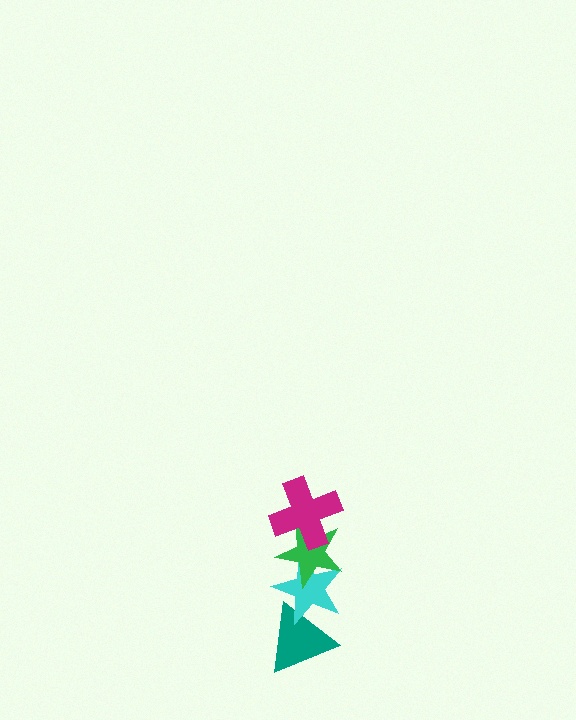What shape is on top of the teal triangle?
The cyan star is on top of the teal triangle.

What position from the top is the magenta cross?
The magenta cross is 1st from the top.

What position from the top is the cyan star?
The cyan star is 3rd from the top.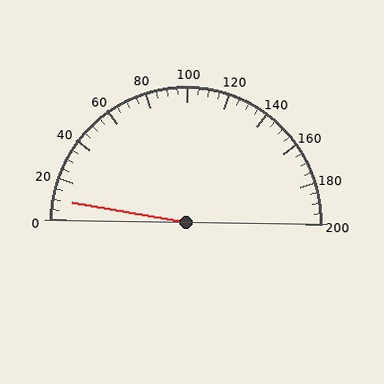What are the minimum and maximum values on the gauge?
The gauge ranges from 0 to 200.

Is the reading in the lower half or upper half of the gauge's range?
The reading is in the lower half of the range (0 to 200).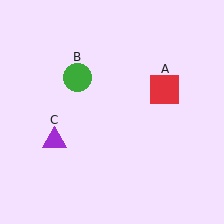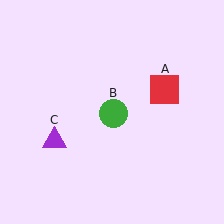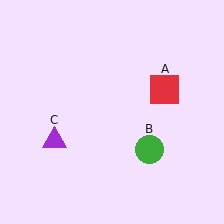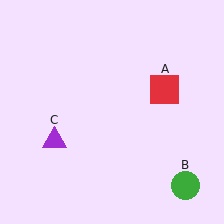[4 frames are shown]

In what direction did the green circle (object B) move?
The green circle (object B) moved down and to the right.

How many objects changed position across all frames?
1 object changed position: green circle (object B).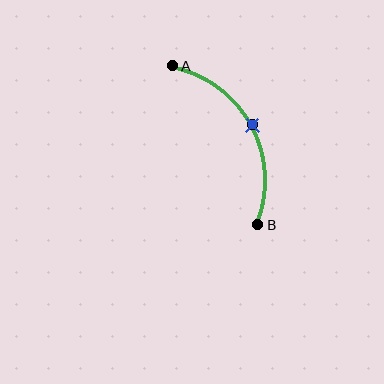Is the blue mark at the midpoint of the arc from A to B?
Yes. The blue mark lies on the arc at equal arc-length from both A and B — it is the arc midpoint.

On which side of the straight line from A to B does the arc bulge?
The arc bulges to the right of the straight line connecting A and B.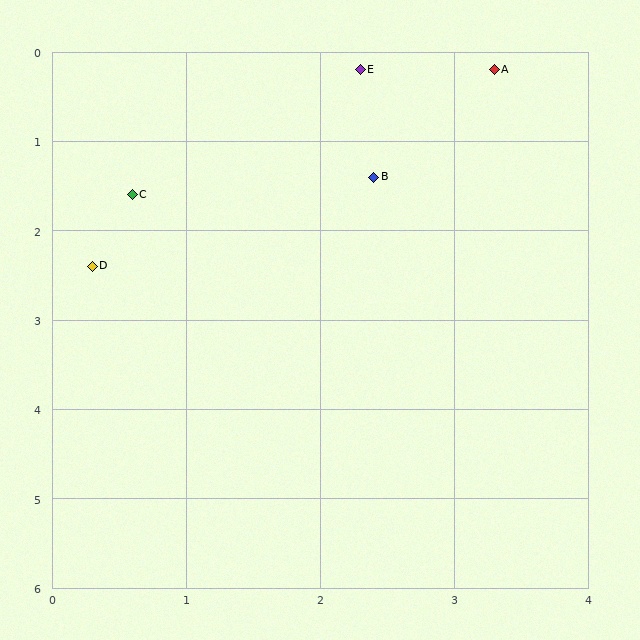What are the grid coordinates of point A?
Point A is at approximately (3.3, 0.2).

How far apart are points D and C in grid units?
Points D and C are about 0.9 grid units apart.